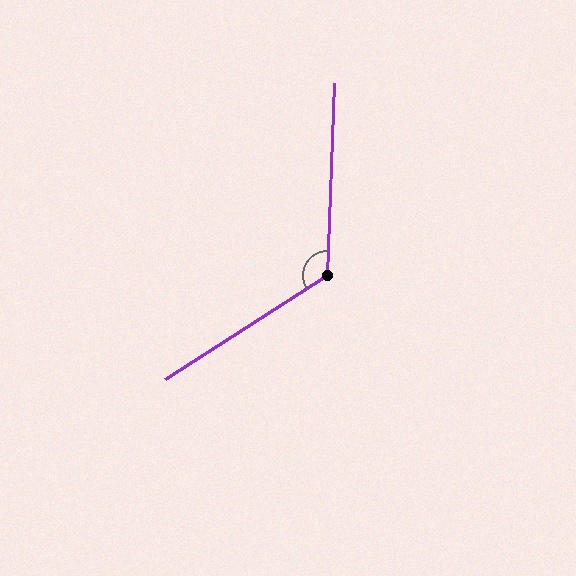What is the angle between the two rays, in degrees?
Approximately 124 degrees.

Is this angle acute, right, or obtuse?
It is obtuse.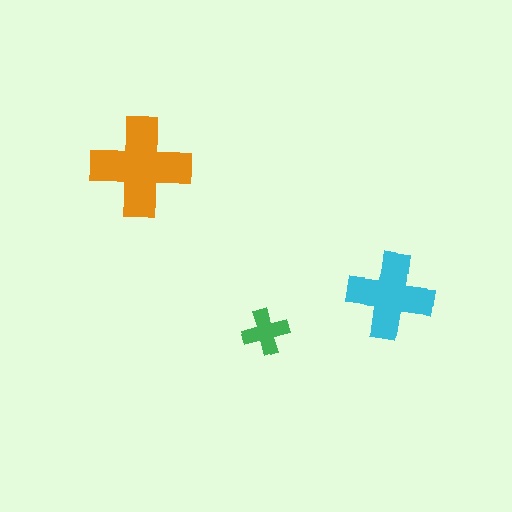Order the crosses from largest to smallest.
the orange one, the cyan one, the green one.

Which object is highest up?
The orange cross is topmost.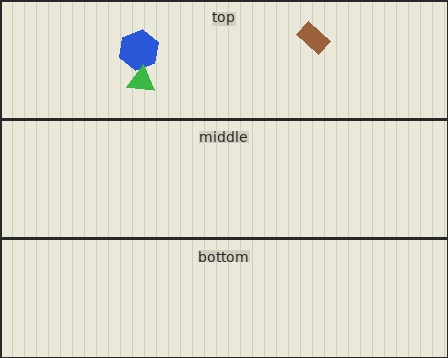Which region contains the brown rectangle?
The top region.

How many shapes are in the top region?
3.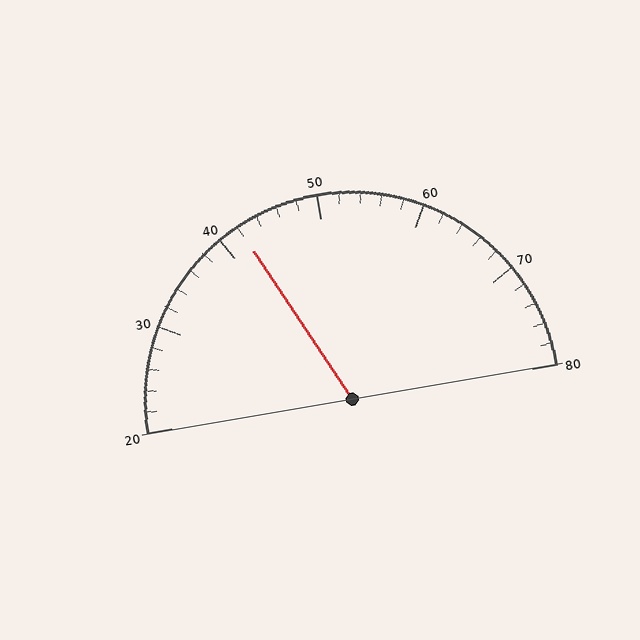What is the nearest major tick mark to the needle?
The nearest major tick mark is 40.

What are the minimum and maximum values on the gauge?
The gauge ranges from 20 to 80.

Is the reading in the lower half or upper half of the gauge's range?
The reading is in the lower half of the range (20 to 80).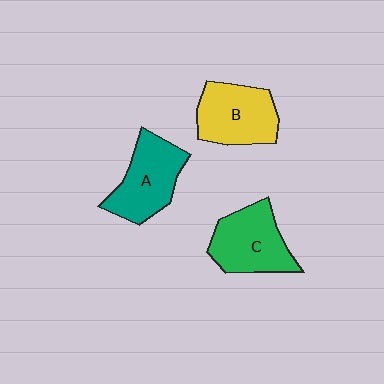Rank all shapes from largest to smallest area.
From largest to smallest: B (yellow), C (green), A (teal).